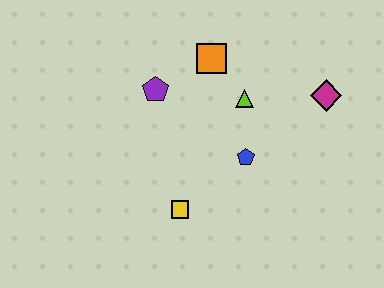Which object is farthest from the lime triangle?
The yellow square is farthest from the lime triangle.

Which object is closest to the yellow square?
The blue pentagon is closest to the yellow square.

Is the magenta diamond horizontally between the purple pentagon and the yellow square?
No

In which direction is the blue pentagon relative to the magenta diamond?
The blue pentagon is to the left of the magenta diamond.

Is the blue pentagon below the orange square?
Yes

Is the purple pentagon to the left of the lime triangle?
Yes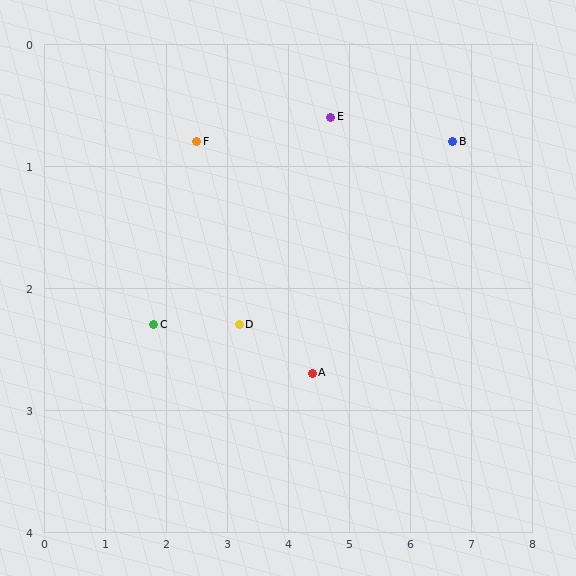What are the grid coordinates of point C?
Point C is at approximately (1.8, 2.3).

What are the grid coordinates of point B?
Point B is at approximately (6.7, 0.8).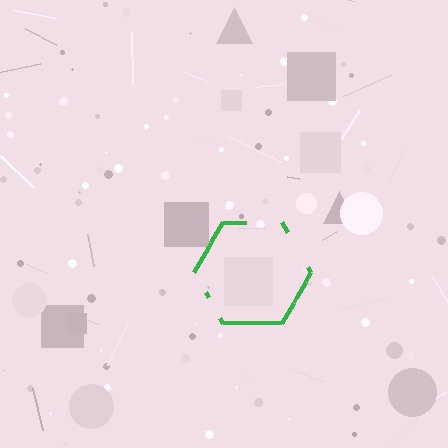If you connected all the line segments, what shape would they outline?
They would outline a hexagon.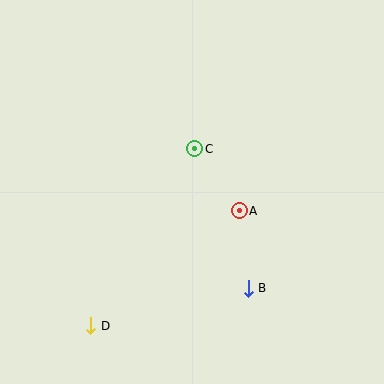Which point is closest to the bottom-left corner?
Point D is closest to the bottom-left corner.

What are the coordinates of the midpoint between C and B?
The midpoint between C and B is at (222, 219).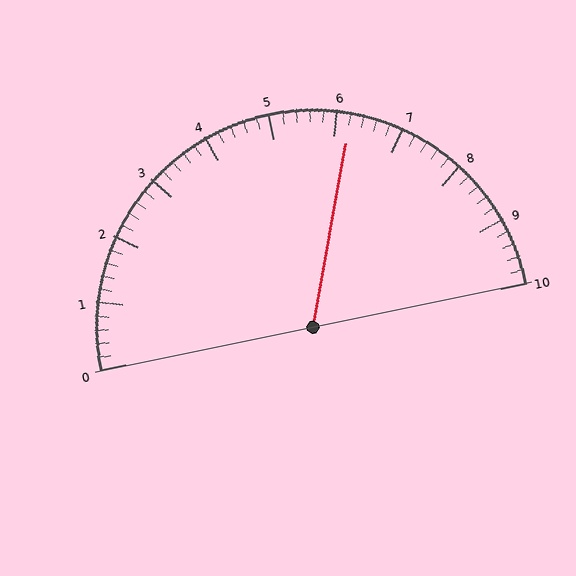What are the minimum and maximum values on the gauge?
The gauge ranges from 0 to 10.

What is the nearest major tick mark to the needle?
The nearest major tick mark is 6.